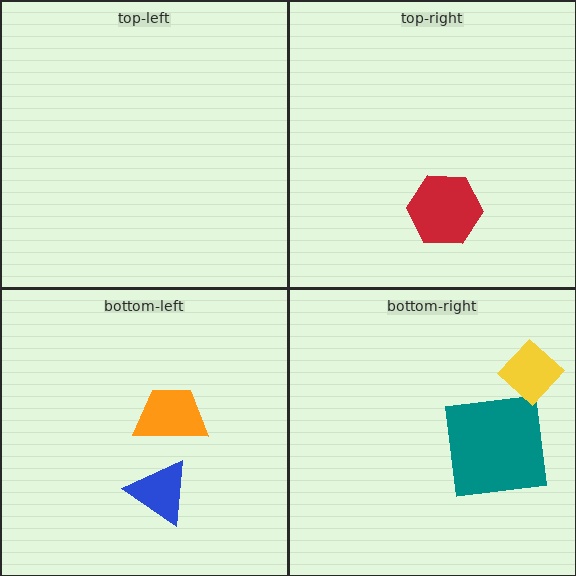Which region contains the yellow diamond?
The bottom-right region.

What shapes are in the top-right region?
The red hexagon.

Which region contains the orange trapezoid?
The bottom-left region.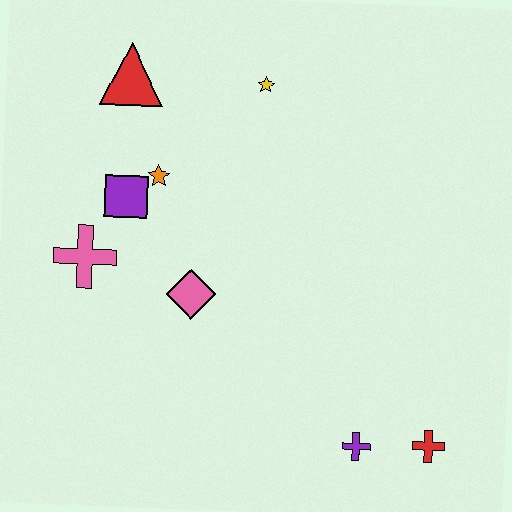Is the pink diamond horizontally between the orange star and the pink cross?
No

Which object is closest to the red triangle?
The orange star is closest to the red triangle.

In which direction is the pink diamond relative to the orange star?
The pink diamond is below the orange star.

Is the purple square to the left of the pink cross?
No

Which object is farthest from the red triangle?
The red cross is farthest from the red triangle.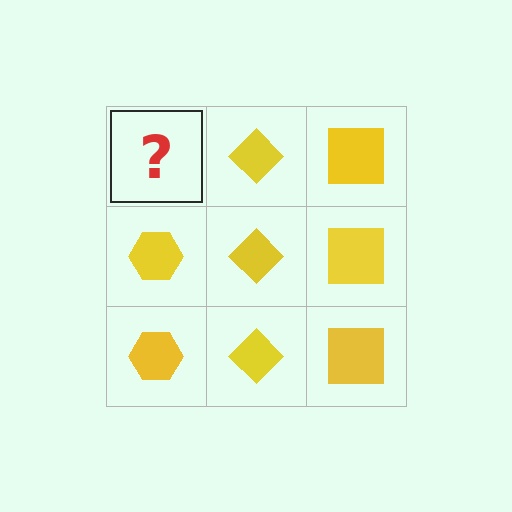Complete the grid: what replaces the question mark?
The question mark should be replaced with a yellow hexagon.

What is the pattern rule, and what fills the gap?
The rule is that each column has a consistent shape. The gap should be filled with a yellow hexagon.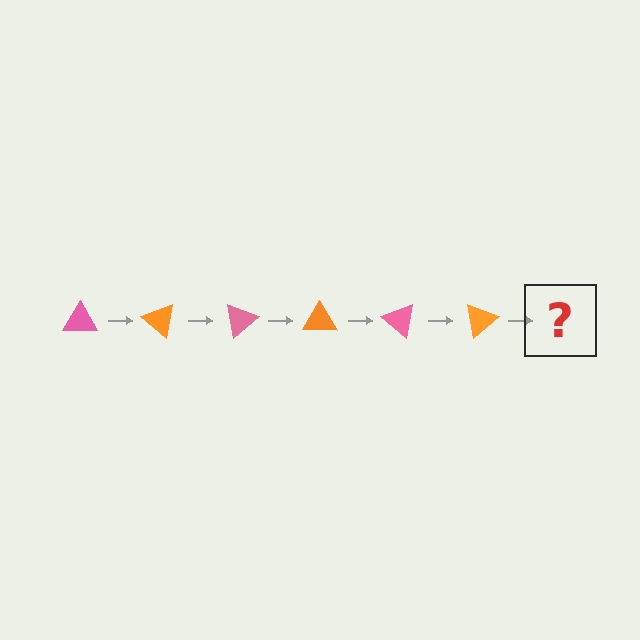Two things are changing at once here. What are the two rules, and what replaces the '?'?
The two rules are that it rotates 40 degrees each step and the color cycles through pink and orange. The '?' should be a pink triangle, rotated 240 degrees from the start.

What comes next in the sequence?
The next element should be a pink triangle, rotated 240 degrees from the start.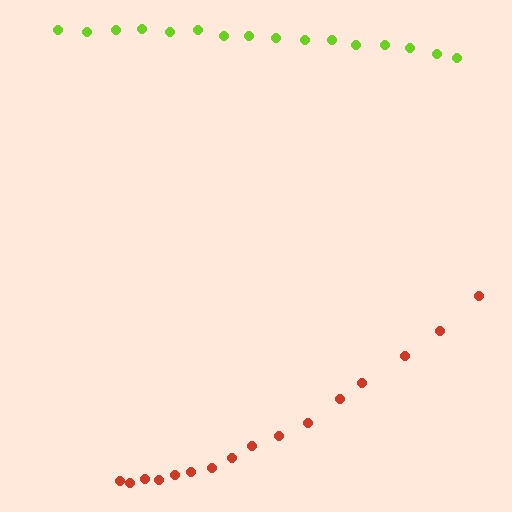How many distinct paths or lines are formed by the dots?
There are 2 distinct paths.